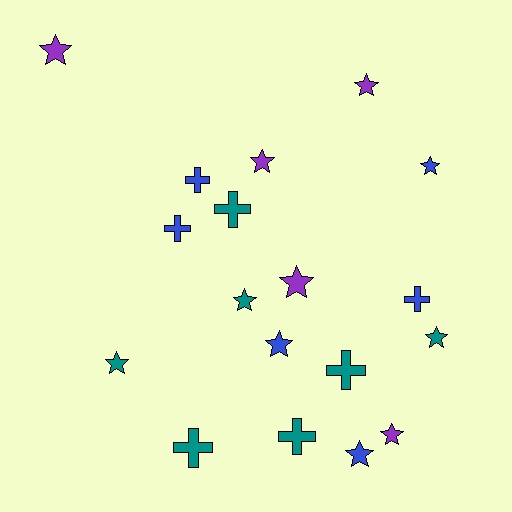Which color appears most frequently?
Teal, with 7 objects.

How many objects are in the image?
There are 18 objects.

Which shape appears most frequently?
Star, with 11 objects.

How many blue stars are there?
There are 3 blue stars.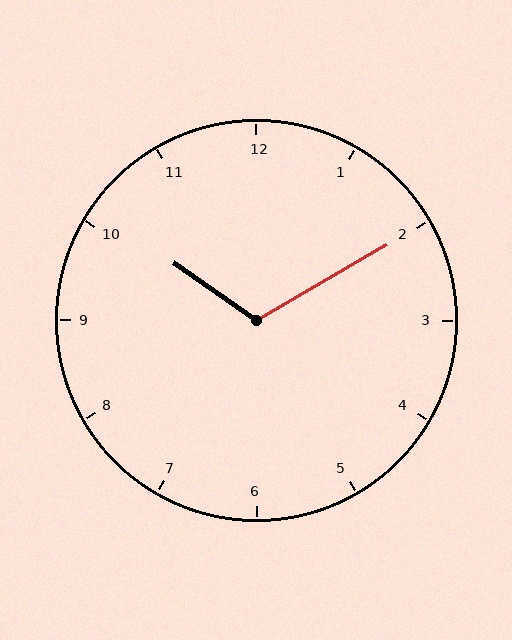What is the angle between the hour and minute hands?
Approximately 115 degrees.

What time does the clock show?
10:10.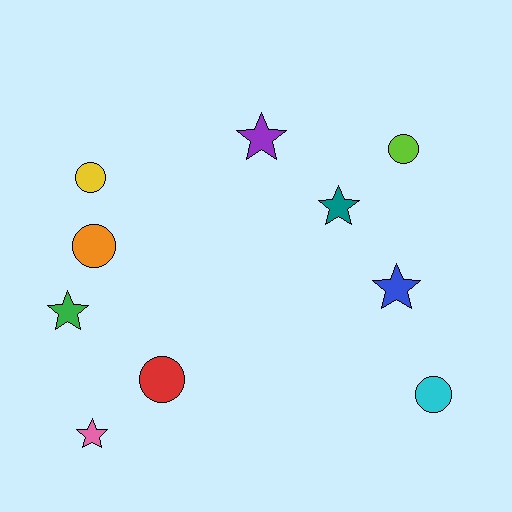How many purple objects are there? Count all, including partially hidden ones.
There is 1 purple object.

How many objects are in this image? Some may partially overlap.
There are 10 objects.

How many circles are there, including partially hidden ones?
There are 5 circles.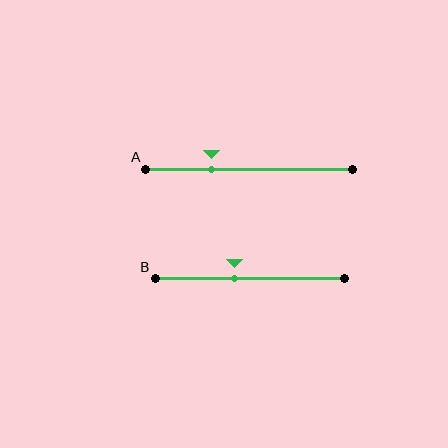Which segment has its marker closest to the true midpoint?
Segment B has its marker closest to the true midpoint.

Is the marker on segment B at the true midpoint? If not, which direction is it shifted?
No, the marker on segment B is shifted to the left by about 8% of the segment length.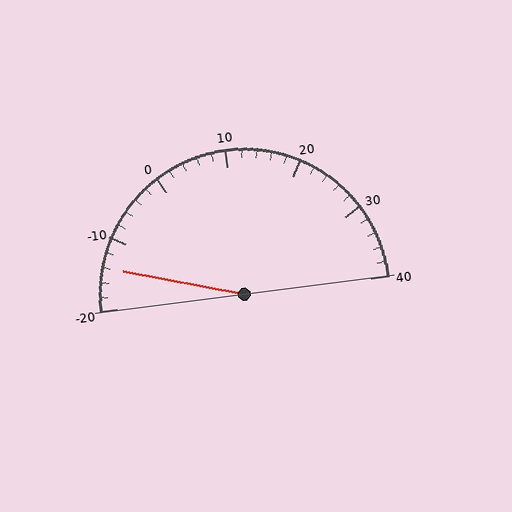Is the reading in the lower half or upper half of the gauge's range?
The reading is in the lower half of the range (-20 to 40).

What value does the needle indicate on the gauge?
The needle indicates approximately -14.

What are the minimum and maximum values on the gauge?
The gauge ranges from -20 to 40.